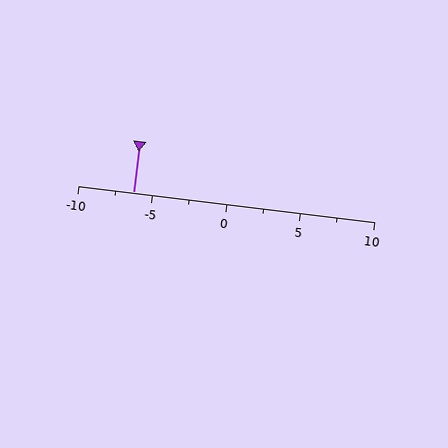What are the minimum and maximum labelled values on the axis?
The axis runs from -10 to 10.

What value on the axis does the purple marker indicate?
The marker indicates approximately -6.2.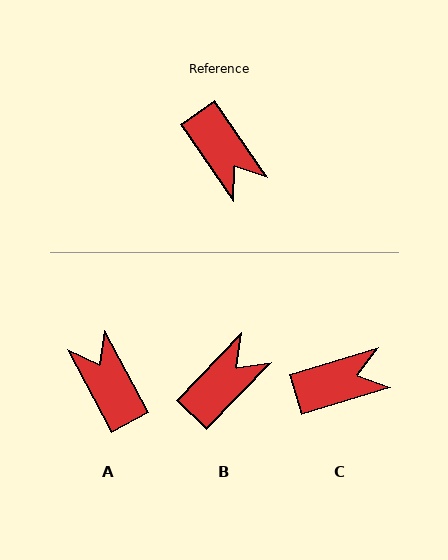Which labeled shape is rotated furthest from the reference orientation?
A, about 173 degrees away.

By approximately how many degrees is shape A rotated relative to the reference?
Approximately 173 degrees counter-clockwise.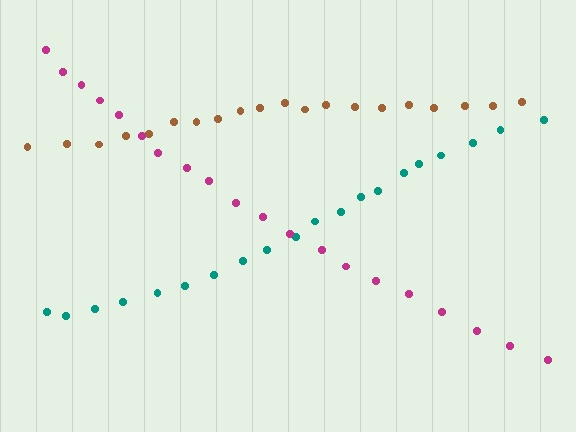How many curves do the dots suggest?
There are 3 distinct paths.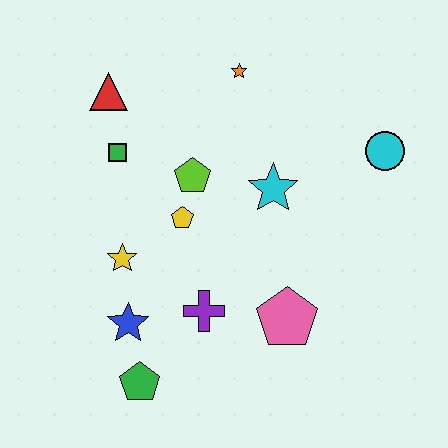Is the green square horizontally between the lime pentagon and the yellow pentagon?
No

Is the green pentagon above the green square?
No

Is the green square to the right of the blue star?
No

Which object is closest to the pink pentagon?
The purple cross is closest to the pink pentagon.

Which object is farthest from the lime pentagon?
The green pentagon is farthest from the lime pentagon.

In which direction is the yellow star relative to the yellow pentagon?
The yellow star is to the left of the yellow pentagon.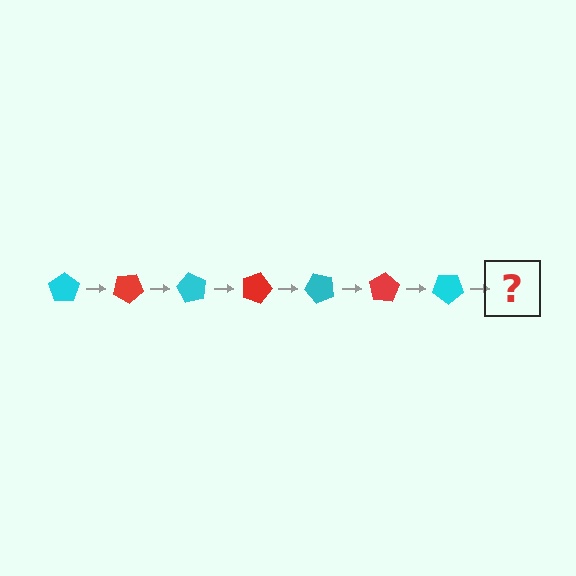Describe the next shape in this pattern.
It should be a red pentagon, rotated 210 degrees from the start.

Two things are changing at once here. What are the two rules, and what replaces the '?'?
The two rules are that it rotates 30 degrees each step and the color cycles through cyan and red. The '?' should be a red pentagon, rotated 210 degrees from the start.